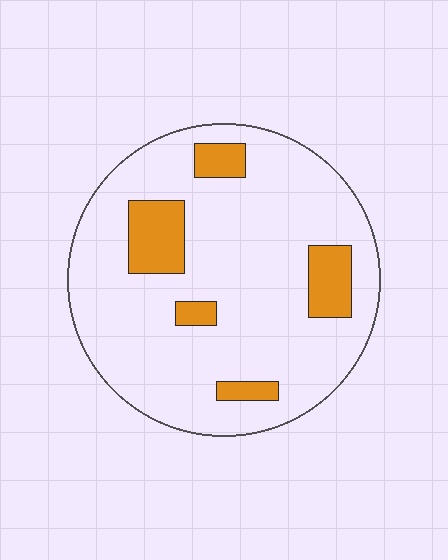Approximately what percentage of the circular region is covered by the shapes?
Approximately 15%.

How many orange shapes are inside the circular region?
5.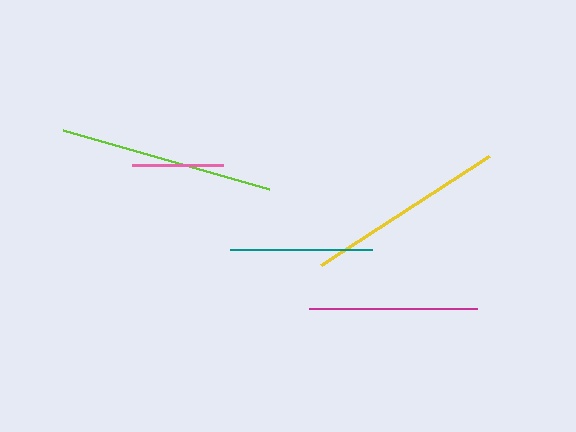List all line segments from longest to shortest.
From longest to shortest: lime, yellow, magenta, teal, pink.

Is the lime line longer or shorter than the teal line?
The lime line is longer than the teal line.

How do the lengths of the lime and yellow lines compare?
The lime and yellow lines are approximately the same length.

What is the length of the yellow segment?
The yellow segment is approximately 201 pixels long.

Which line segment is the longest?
The lime line is the longest at approximately 214 pixels.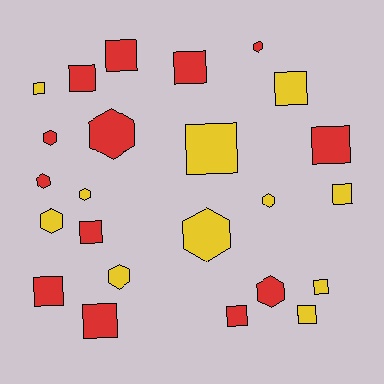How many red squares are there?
There are 8 red squares.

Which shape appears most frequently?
Square, with 14 objects.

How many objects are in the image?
There are 24 objects.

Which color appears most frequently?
Red, with 13 objects.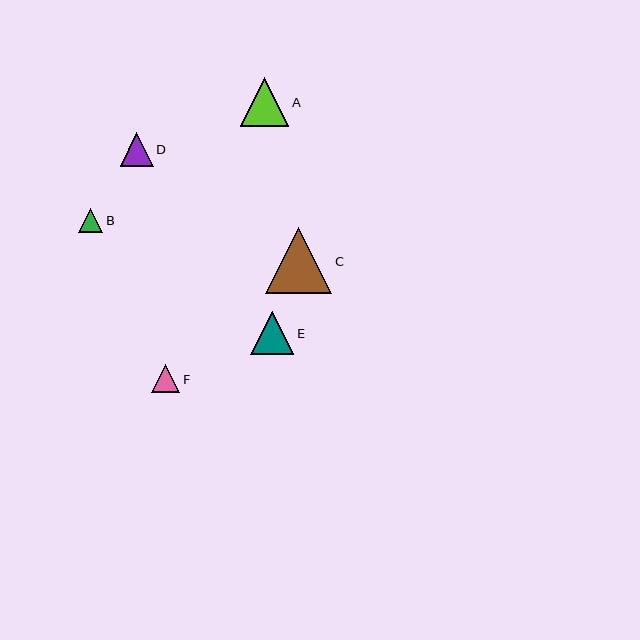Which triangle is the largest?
Triangle C is the largest with a size of approximately 66 pixels.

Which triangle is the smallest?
Triangle B is the smallest with a size of approximately 24 pixels.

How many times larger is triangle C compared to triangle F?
Triangle C is approximately 2.3 times the size of triangle F.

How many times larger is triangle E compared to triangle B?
Triangle E is approximately 1.8 times the size of triangle B.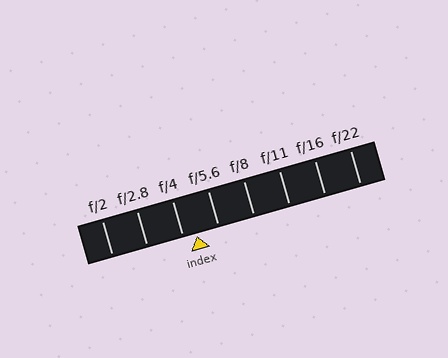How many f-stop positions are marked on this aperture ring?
There are 8 f-stop positions marked.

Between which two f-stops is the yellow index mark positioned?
The index mark is between f/4 and f/5.6.